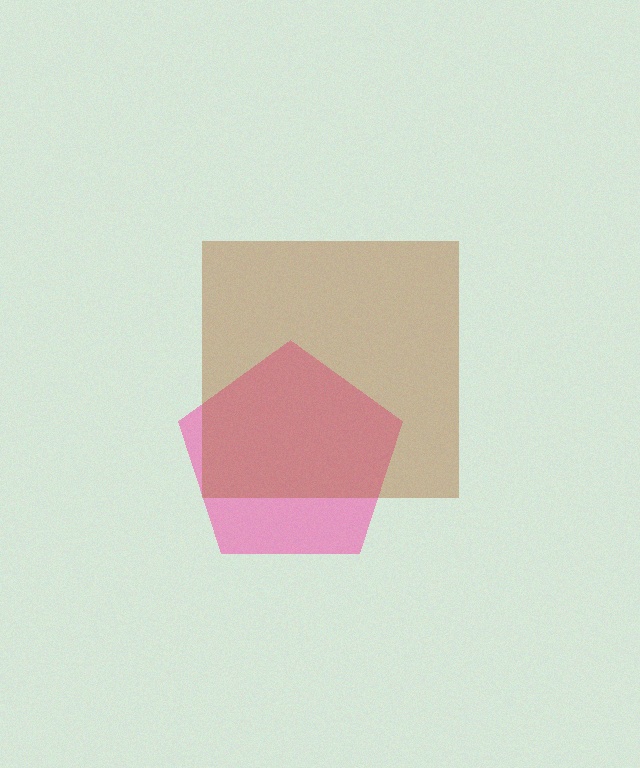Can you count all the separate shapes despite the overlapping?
Yes, there are 2 separate shapes.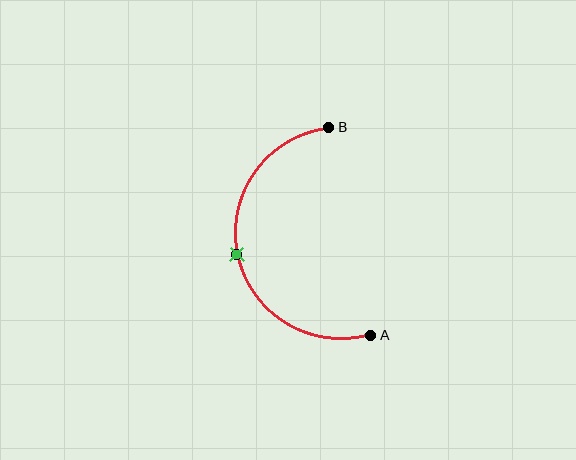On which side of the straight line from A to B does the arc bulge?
The arc bulges to the left of the straight line connecting A and B.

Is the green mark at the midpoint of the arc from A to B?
Yes. The green mark lies on the arc at equal arc-length from both A and B — it is the arc midpoint.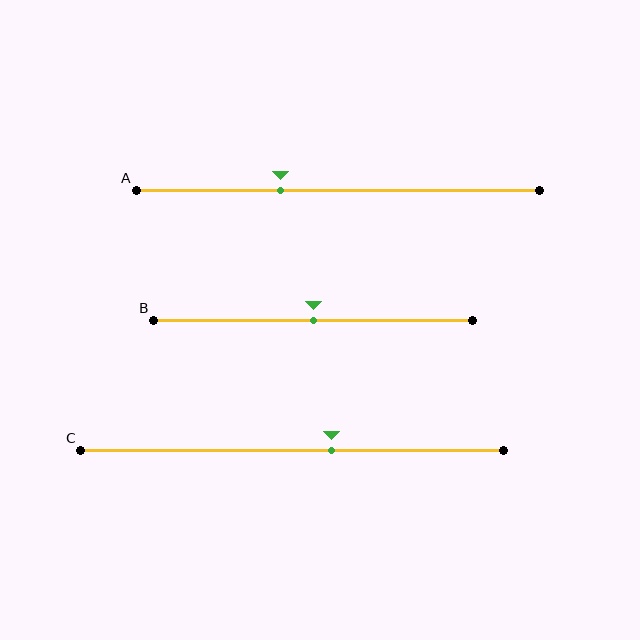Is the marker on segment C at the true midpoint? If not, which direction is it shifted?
No, the marker on segment C is shifted to the right by about 9% of the segment length.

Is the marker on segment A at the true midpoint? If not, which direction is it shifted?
No, the marker on segment A is shifted to the left by about 14% of the segment length.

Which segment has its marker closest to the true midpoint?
Segment B has its marker closest to the true midpoint.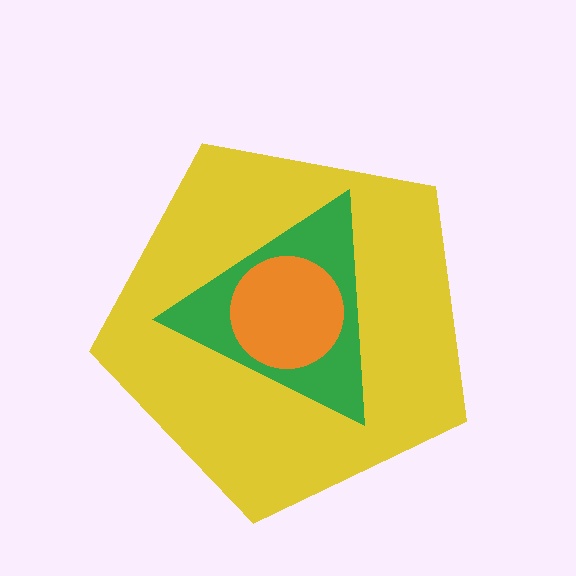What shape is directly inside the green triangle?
The orange circle.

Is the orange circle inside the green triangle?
Yes.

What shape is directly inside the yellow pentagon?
The green triangle.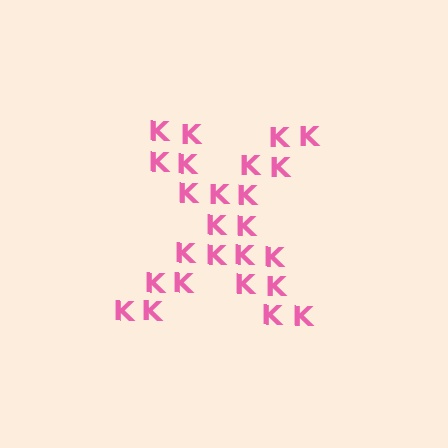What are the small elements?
The small elements are letter K's.